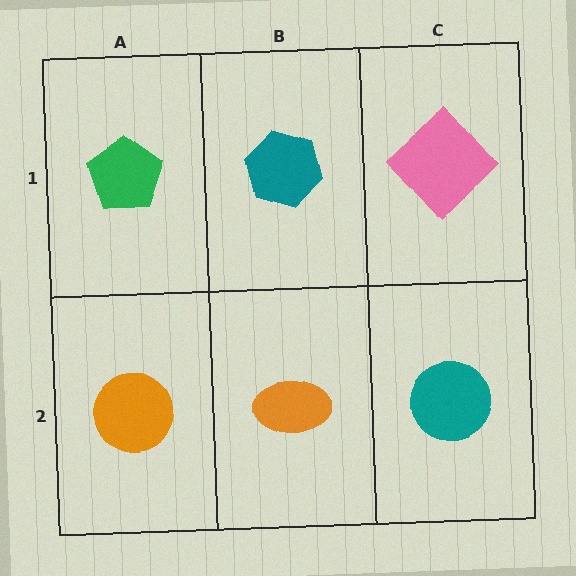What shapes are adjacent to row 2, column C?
A pink diamond (row 1, column C), an orange ellipse (row 2, column B).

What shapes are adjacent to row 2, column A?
A green pentagon (row 1, column A), an orange ellipse (row 2, column B).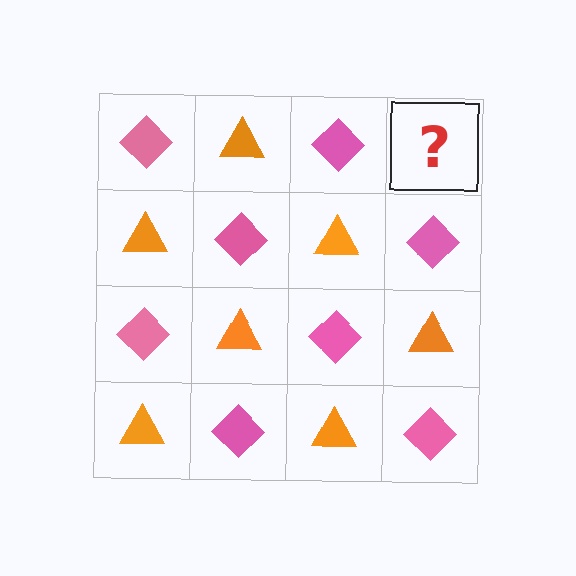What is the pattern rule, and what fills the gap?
The rule is that it alternates pink diamond and orange triangle in a checkerboard pattern. The gap should be filled with an orange triangle.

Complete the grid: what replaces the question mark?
The question mark should be replaced with an orange triangle.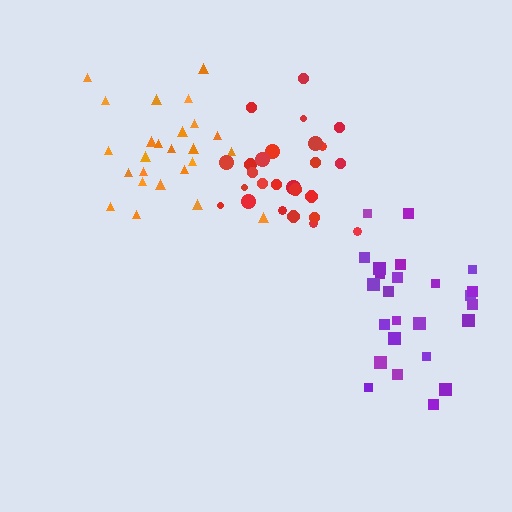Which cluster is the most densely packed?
Red.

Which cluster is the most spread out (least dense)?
Purple.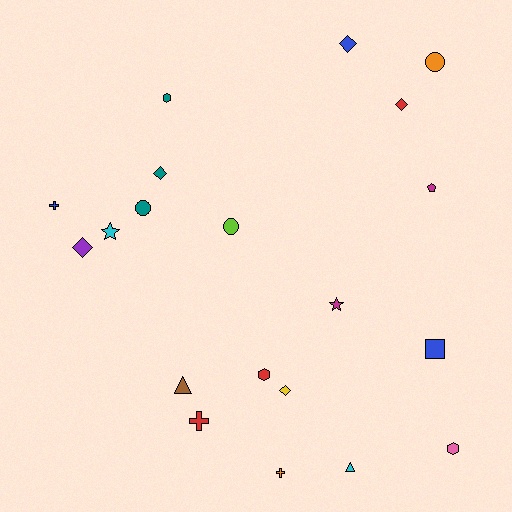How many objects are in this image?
There are 20 objects.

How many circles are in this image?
There are 3 circles.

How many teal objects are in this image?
There are 3 teal objects.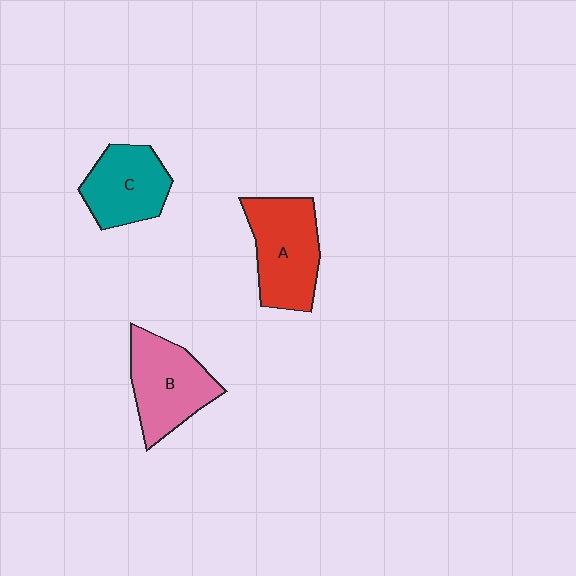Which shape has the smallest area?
Shape C (teal).